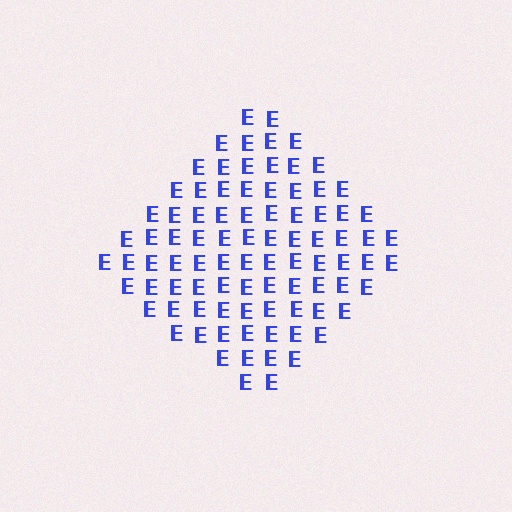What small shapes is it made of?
It is made of small letter E's.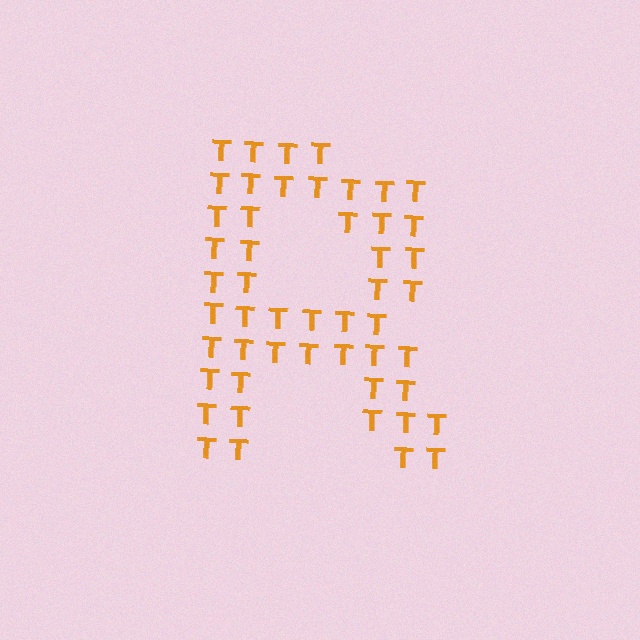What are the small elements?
The small elements are letter T's.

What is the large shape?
The large shape is the letter R.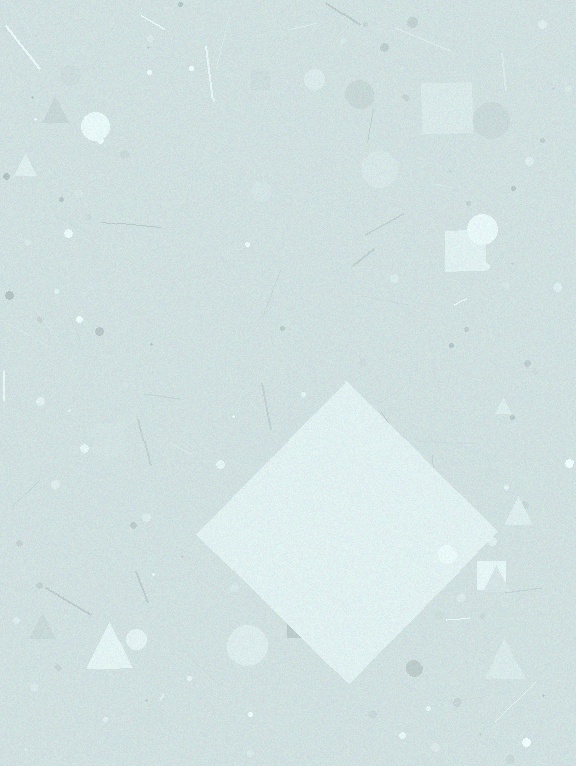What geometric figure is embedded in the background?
A diamond is embedded in the background.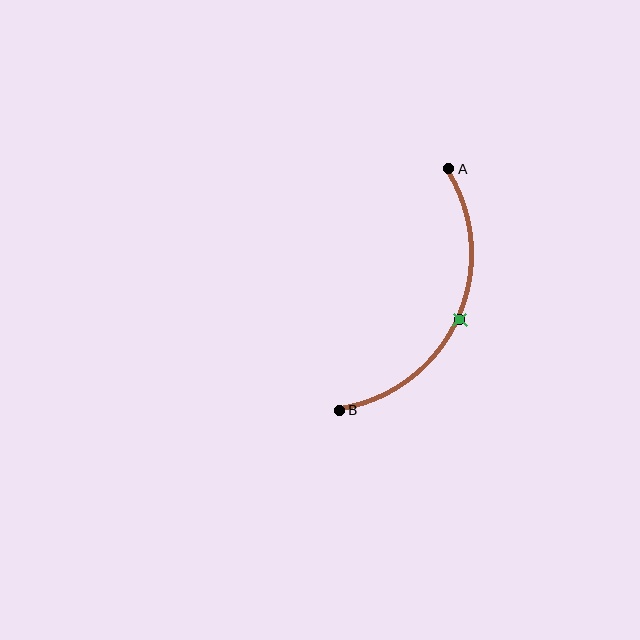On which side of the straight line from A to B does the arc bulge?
The arc bulges to the right of the straight line connecting A and B.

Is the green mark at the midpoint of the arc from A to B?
Yes. The green mark lies on the arc at equal arc-length from both A and B — it is the arc midpoint.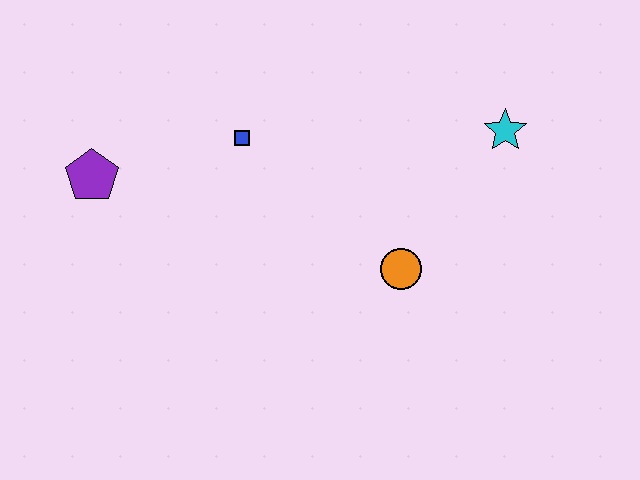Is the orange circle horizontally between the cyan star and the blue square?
Yes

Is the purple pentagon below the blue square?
Yes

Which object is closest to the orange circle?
The cyan star is closest to the orange circle.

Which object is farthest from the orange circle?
The purple pentagon is farthest from the orange circle.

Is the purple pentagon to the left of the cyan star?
Yes